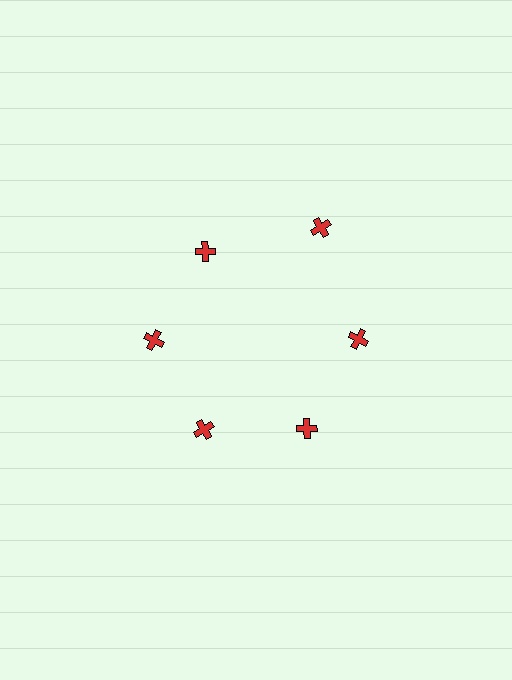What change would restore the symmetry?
The symmetry would be restored by moving it inward, back onto the ring so that all 6 crosses sit at equal angles and equal distance from the center.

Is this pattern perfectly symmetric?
No. The 6 red crosses are arranged in a ring, but one element near the 1 o'clock position is pushed outward from the center, breaking the 6-fold rotational symmetry.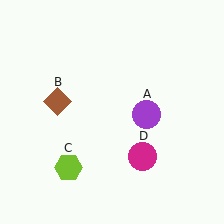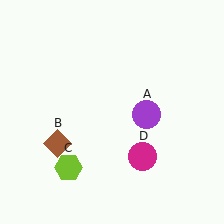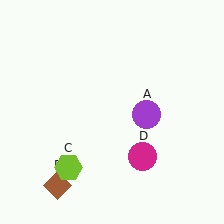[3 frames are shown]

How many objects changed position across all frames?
1 object changed position: brown diamond (object B).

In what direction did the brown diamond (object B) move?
The brown diamond (object B) moved down.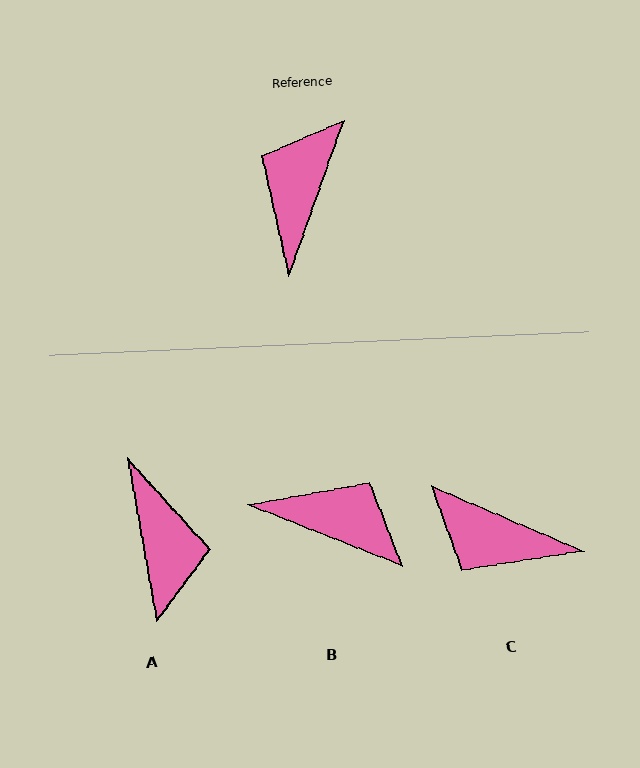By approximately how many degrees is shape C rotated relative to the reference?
Approximately 86 degrees counter-clockwise.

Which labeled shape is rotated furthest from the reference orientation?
A, about 151 degrees away.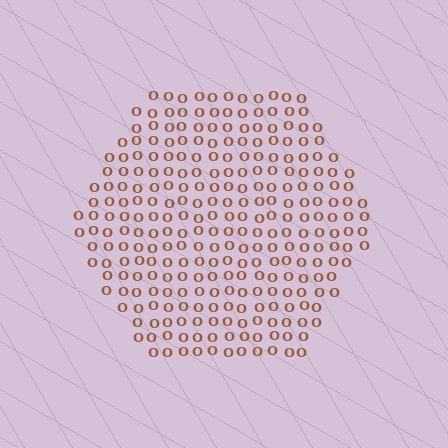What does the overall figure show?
The overall figure shows a hexagon.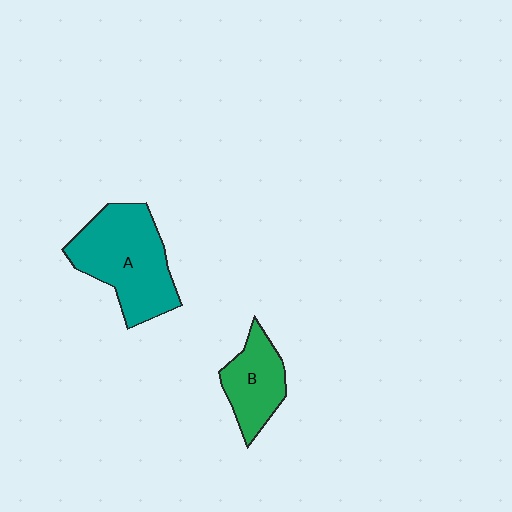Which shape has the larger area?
Shape A (teal).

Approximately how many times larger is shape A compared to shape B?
Approximately 1.8 times.